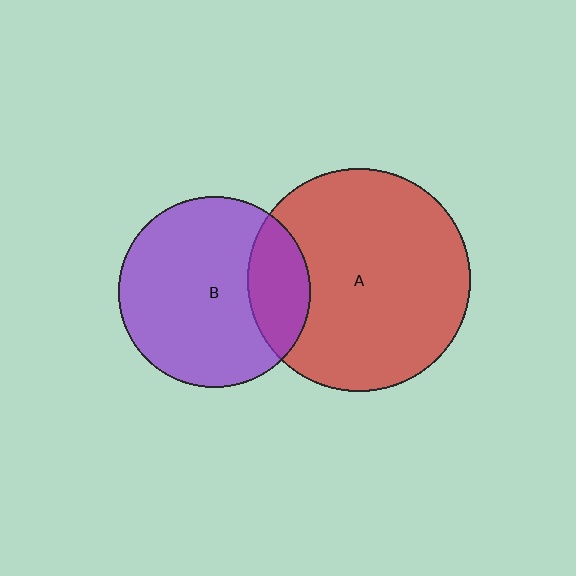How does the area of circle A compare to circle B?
Approximately 1.4 times.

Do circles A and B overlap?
Yes.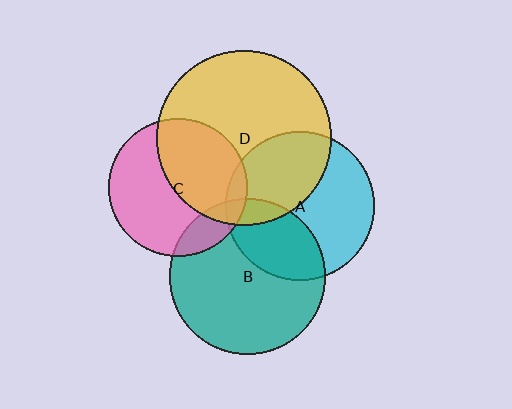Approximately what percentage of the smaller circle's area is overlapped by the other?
Approximately 10%.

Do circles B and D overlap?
Yes.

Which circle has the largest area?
Circle D (yellow).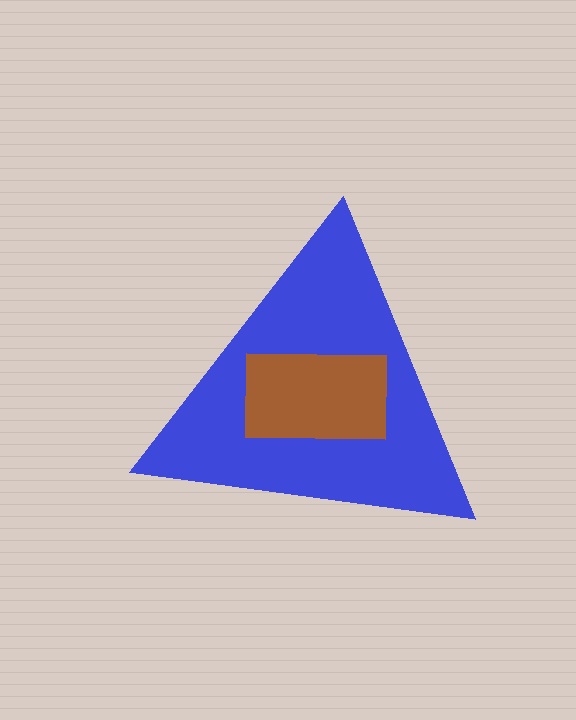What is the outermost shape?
The blue triangle.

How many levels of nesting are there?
2.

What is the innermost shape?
The brown rectangle.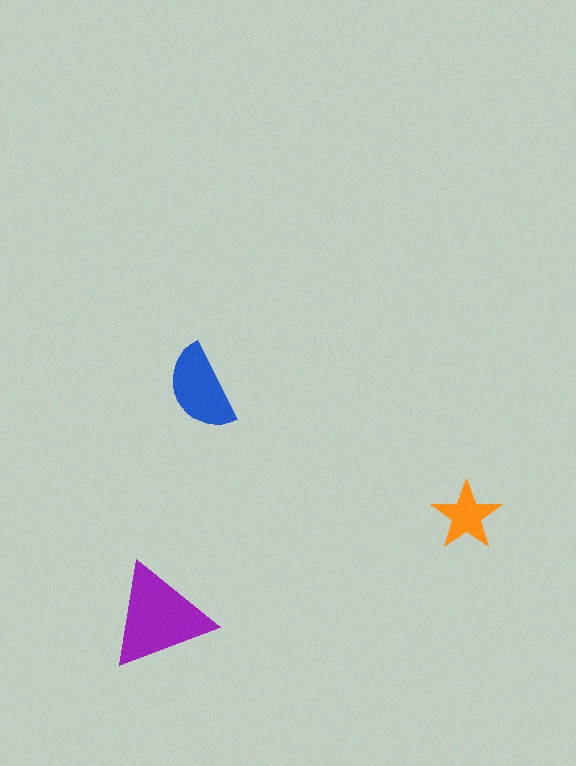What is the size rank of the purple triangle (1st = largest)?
1st.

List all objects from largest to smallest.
The purple triangle, the blue semicircle, the orange star.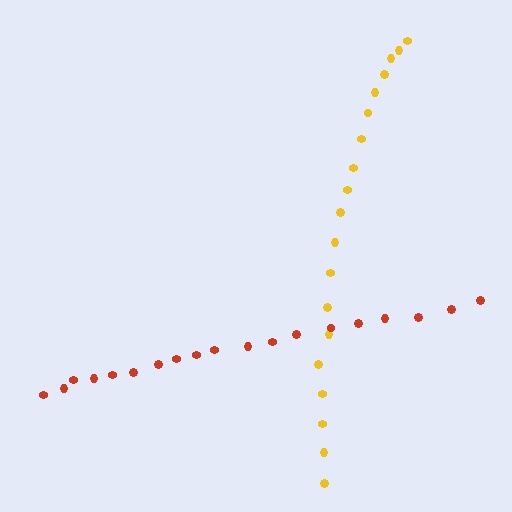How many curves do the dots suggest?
There are 2 distinct paths.